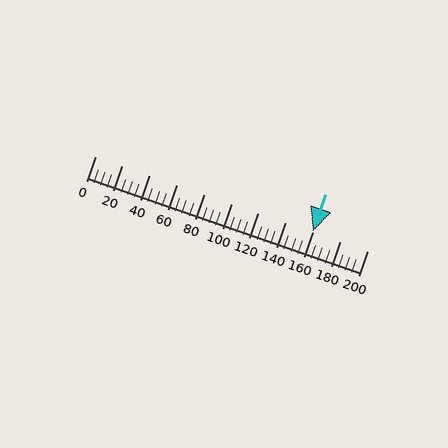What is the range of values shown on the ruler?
The ruler shows values from 0 to 200.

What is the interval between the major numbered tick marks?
The major tick marks are spaced 20 units apart.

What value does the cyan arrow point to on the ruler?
The cyan arrow points to approximately 160.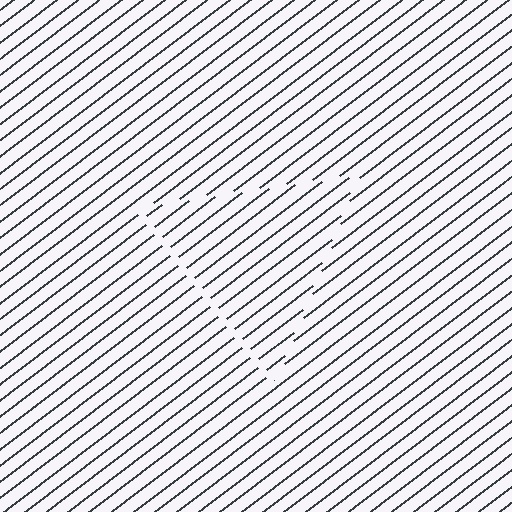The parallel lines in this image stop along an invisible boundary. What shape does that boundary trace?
An illusory triangle. The interior of the shape contains the same grating, shifted by half a period — the contour is defined by the phase discontinuity where line-ends from the inner and outer gratings abut.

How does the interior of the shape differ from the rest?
The interior of the shape contains the same grating, shifted by half a period — the contour is defined by the phase discontinuity where line-ends from the inner and outer gratings abut.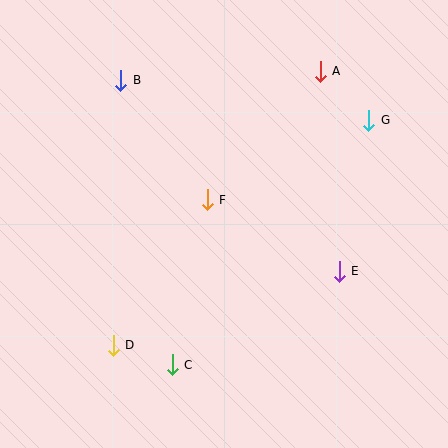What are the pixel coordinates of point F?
Point F is at (207, 200).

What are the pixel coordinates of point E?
Point E is at (339, 271).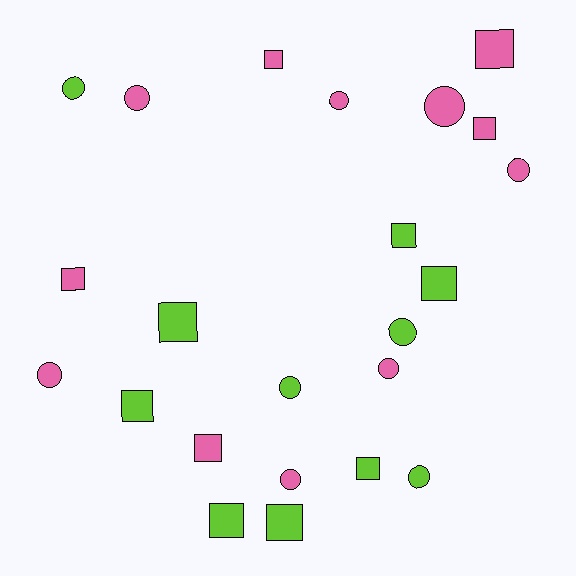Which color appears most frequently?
Pink, with 12 objects.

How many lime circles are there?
There are 4 lime circles.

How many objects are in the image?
There are 23 objects.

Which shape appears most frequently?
Square, with 12 objects.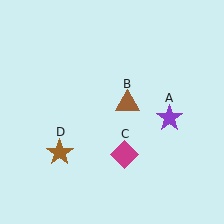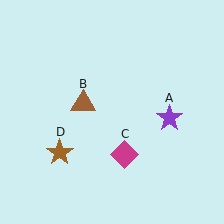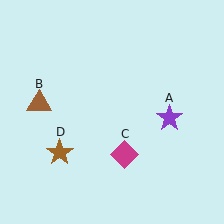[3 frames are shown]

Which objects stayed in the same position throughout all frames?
Purple star (object A) and magenta diamond (object C) and brown star (object D) remained stationary.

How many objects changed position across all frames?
1 object changed position: brown triangle (object B).